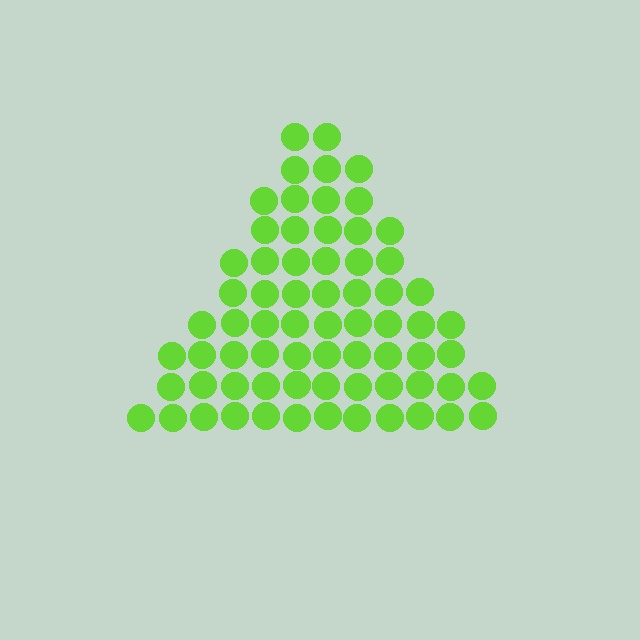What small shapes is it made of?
It is made of small circles.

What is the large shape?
The large shape is a triangle.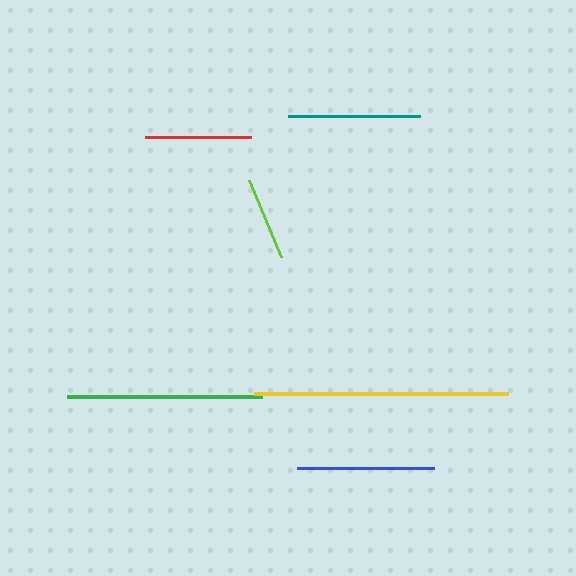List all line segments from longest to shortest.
From longest to shortest: yellow, green, blue, teal, red, lime.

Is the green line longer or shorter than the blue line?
The green line is longer than the blue line.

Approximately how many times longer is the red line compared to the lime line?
The red line is approximately 1.3 times the length of the lime line.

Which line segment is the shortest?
The lime line is the shortest at approximately 83 pixels.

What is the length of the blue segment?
The blue segment is approximately 137 pixels long.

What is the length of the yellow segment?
The yellow segment is approximately 255 pixels long.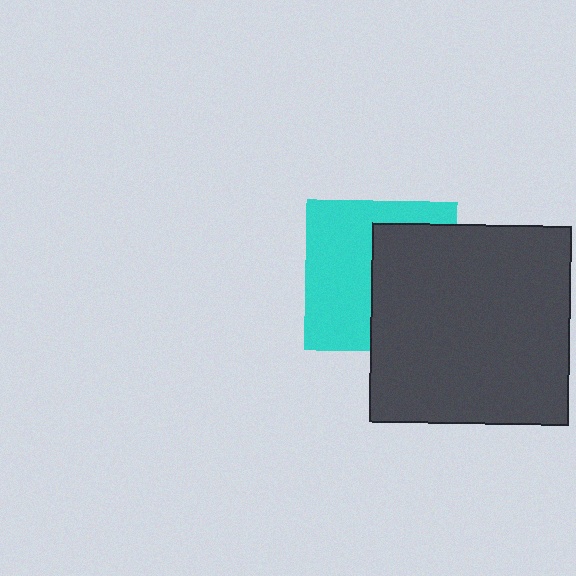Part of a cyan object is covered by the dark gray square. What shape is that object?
It is a square.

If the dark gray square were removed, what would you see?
You would see the complete cyan square.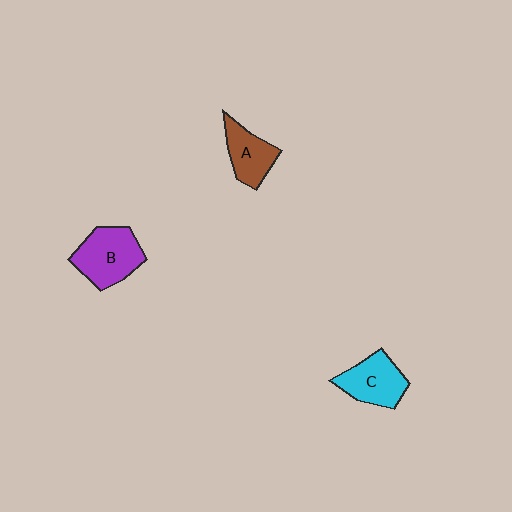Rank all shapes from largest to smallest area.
From largest to smallest: B (purple), C (cyan), A (brown).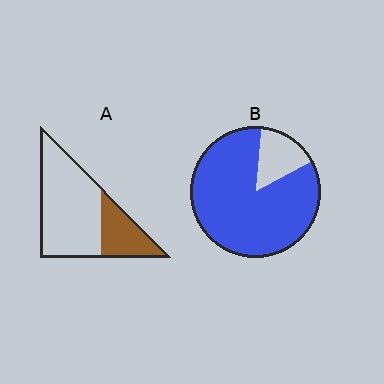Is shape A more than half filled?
No.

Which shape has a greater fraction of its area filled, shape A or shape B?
Shape B.